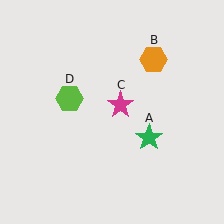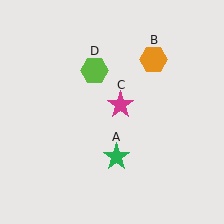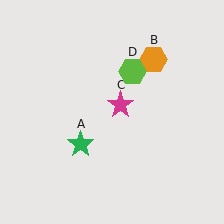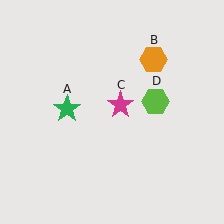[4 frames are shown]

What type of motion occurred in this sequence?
The green star (object A), lime hexagon (object D) rotated clockwise around the center of the scene.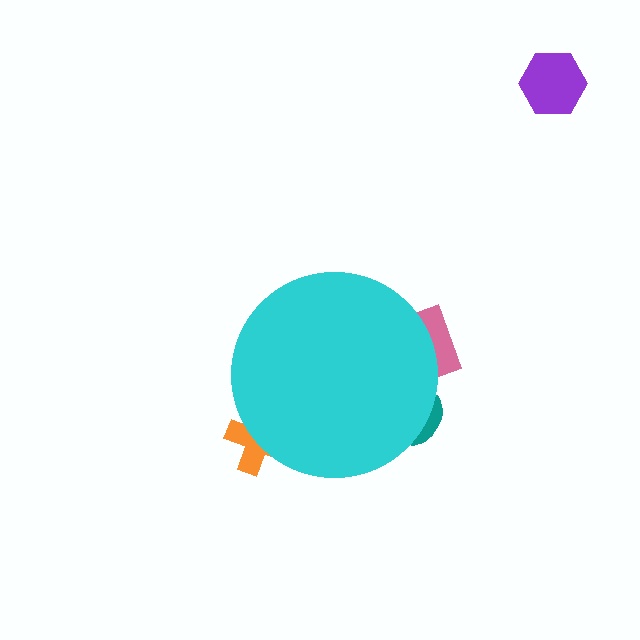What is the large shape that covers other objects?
A cyan circle.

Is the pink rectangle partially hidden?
Yes, the pink rectangle is partially hidden behind the cyan circle.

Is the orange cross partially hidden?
Yes, the orange cross is partially hidden behind the cyan circle.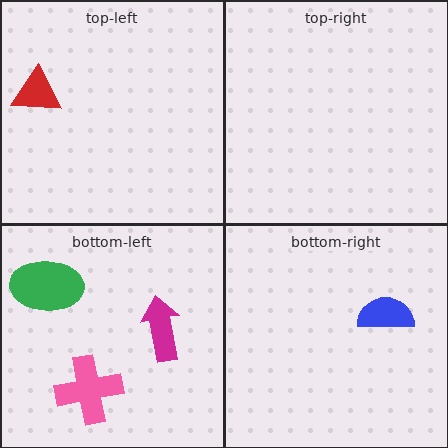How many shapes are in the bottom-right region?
1.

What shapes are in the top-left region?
The red triangle.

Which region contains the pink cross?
The bottom-left region.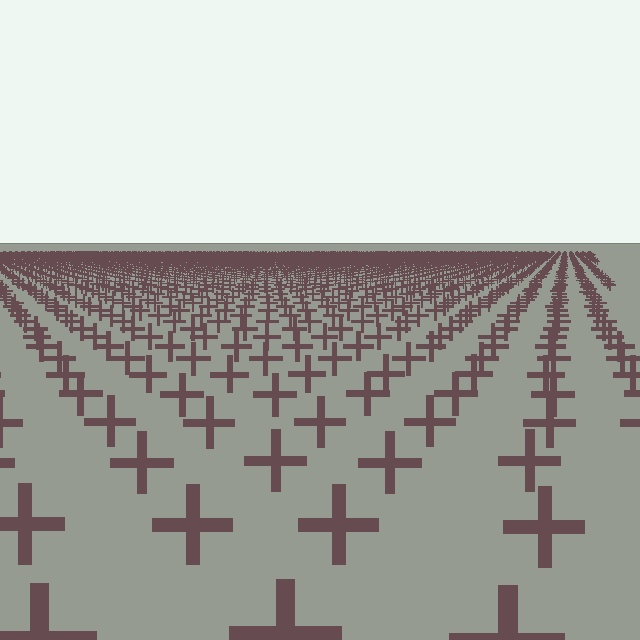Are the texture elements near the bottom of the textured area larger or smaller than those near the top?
Larger. Near the bottom, elements are closer to the viewer and appear at a bigger on-screen size.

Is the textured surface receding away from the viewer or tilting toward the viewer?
The surface is receding away from the viewer. Texture elements get smaller and denser toward the top.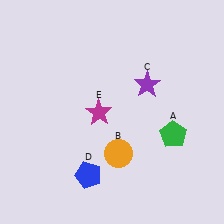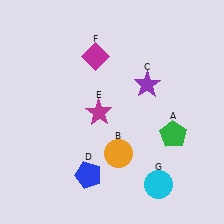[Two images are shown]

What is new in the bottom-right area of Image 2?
A cyan circle (G) was added in the bottom-right area of Image 2.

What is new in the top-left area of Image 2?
A magenta diamond (F) was added in the top-left area of Image 2.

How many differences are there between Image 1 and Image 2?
There are 2 differences between the two images.